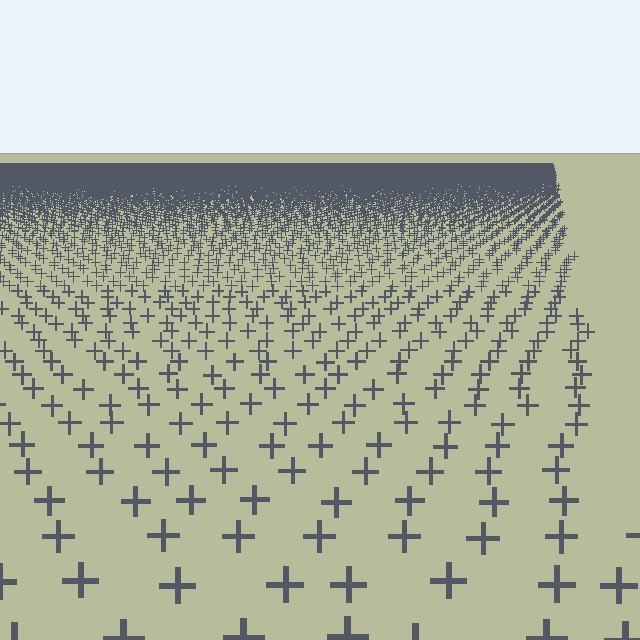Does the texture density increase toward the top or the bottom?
Density increases toward the top.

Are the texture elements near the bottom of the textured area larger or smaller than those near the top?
Larger. Near the bottom, elements are closer to the viewer and appear at a bigger on-screen size.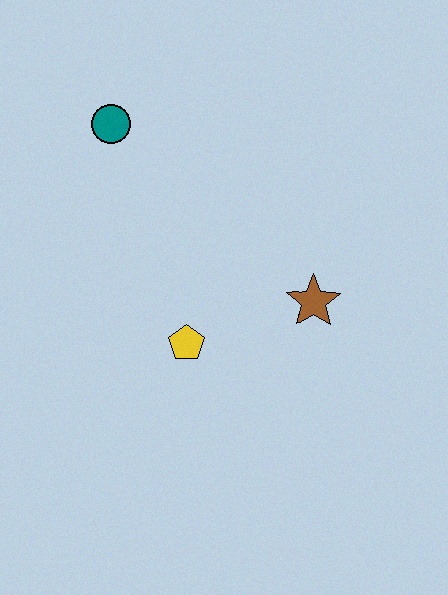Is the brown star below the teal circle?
Yes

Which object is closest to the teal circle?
The yellow pentagon is closest to the teal circle.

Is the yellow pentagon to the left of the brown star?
Yes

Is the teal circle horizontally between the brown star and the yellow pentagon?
No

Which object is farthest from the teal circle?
The brown star is farthest from the teal circle.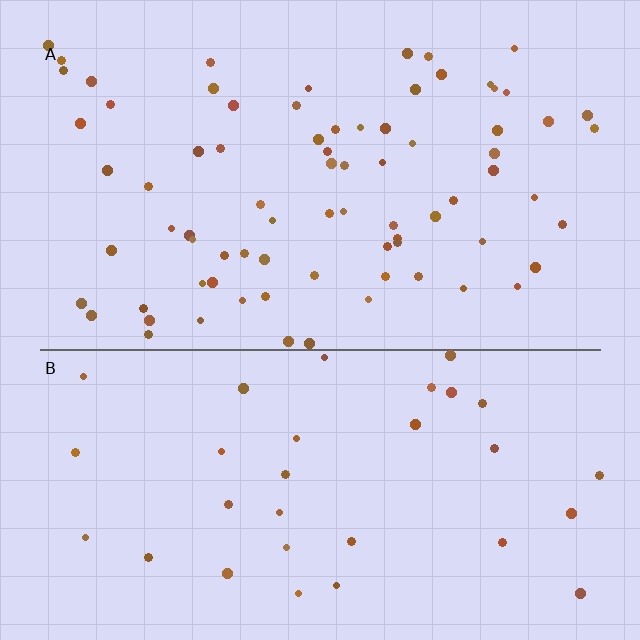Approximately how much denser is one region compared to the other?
Approximately 2.4× — region A over region B.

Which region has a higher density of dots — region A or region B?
A (the top).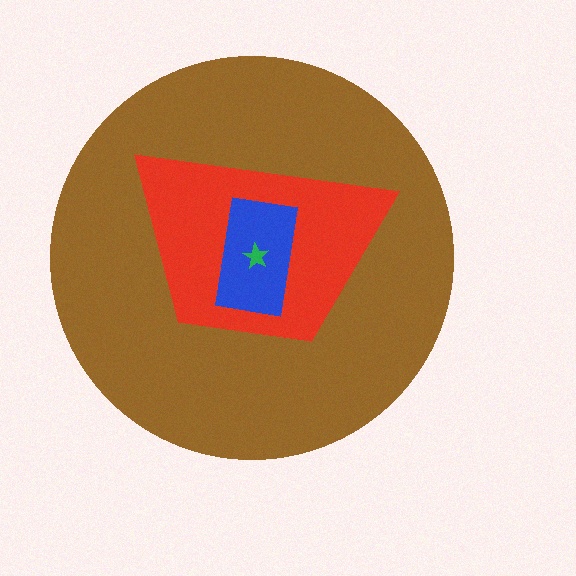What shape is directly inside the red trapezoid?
The blue rectangle.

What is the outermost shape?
The brown circle.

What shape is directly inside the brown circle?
The red trapezoid.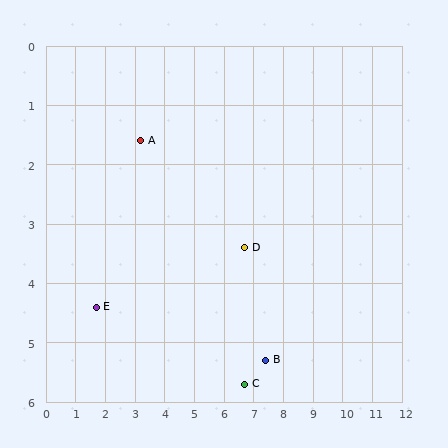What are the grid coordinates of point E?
Point E is at approximately (1.7, 4.4).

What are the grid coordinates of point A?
Point A is at approximately (3.2, 1.6).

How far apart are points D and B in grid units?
Points D and B are about 2.0 grid units apart.